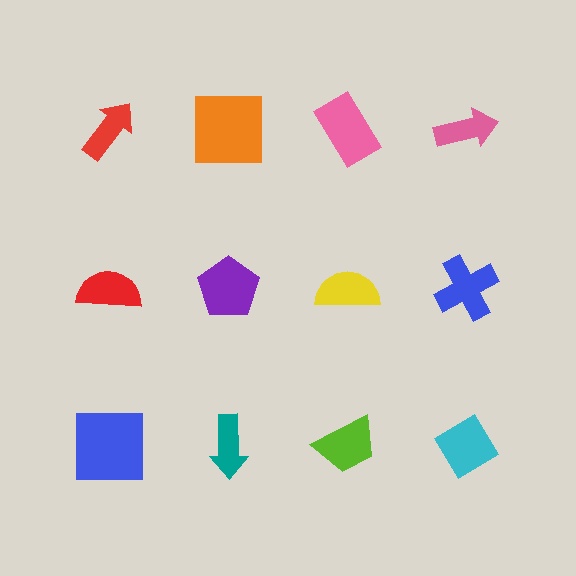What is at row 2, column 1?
A red semicircle.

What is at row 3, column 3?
A lime trapezoid.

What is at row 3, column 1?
A blue square.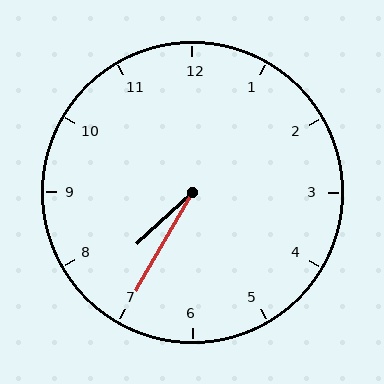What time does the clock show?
7:35.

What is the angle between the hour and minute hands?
Approximately 18 degrees.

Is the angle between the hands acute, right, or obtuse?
It is acute.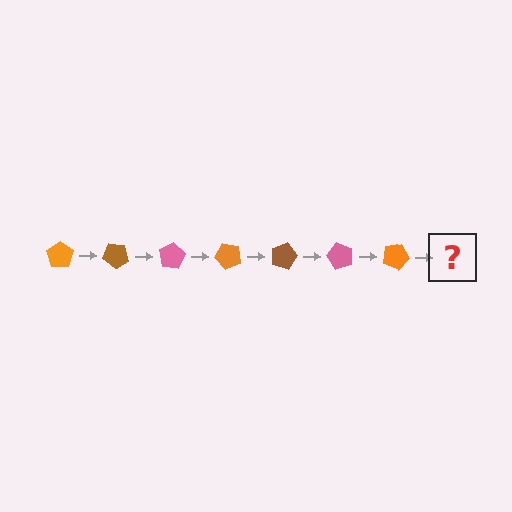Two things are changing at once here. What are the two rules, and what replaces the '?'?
The two rules are that it rotates 40 degrees each step and the color cycles through orange, brown, and pink. The '?' should be a brown pentagon, rotated 280 degrees from the start.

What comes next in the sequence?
The next element should be a brown pentagon, rotated 280 degrees from the start.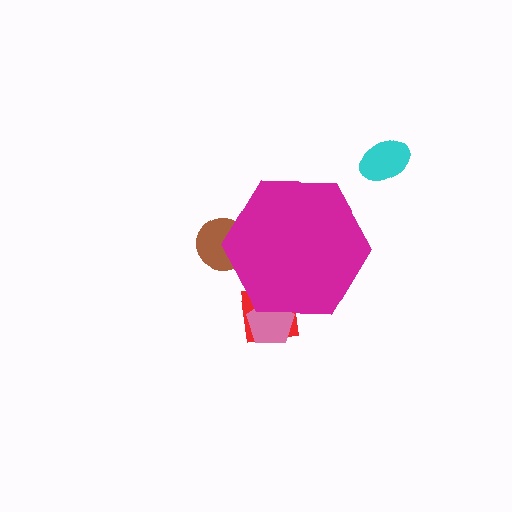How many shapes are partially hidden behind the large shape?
4 shapes are partially hidden.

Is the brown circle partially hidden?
Yes, the brown circle is partially hidden behind the magenta hexagon.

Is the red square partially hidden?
Yes, the red square is partially hidden behind the magenta hexagon.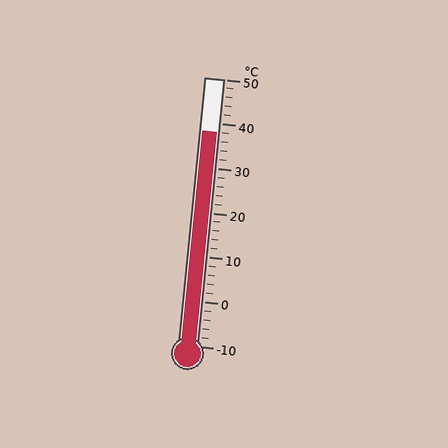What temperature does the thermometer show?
The thermometer shows approximately 38°C.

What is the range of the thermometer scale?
The thermometer scale ranges from -10°C to 50°C.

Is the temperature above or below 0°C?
The temperature is above 0°C.